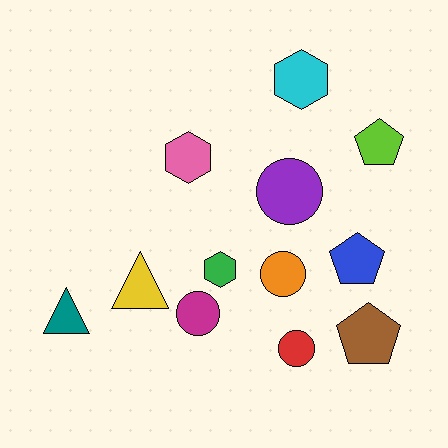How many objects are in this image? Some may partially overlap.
There are 12 objects.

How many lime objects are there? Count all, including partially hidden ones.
There is 1 lime object.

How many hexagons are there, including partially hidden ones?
There are 3 hexagons.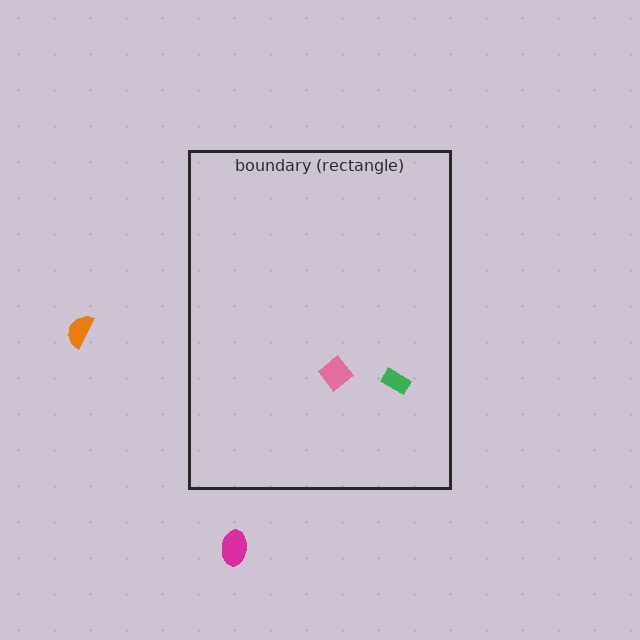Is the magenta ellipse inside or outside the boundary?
Outside.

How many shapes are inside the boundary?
2 inside, 2 outside.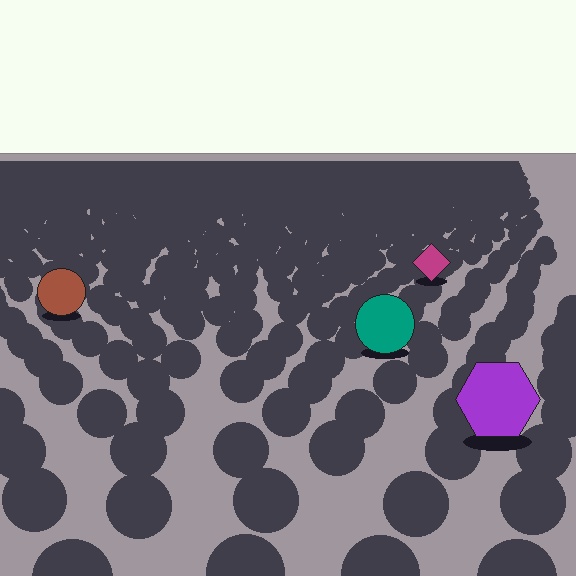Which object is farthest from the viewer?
The magenta diamond is farthest from the viewer. It appears smaller and the ground texture around it is denser.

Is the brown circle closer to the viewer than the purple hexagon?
No. The purple hexagon is closer — you can tell from the texture gradient: the ground texture is coarser near it.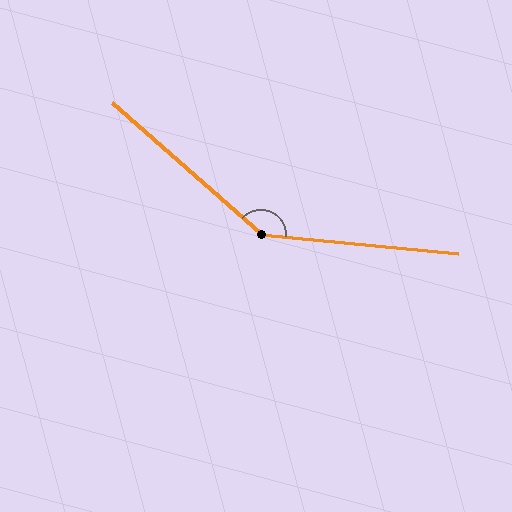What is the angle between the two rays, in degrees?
Approximately 144 degrees.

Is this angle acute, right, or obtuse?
It is obtuse.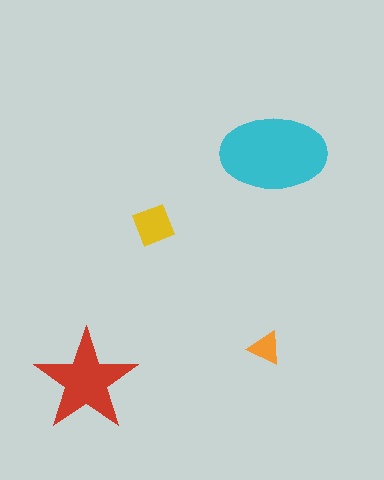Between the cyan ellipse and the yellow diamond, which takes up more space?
The cyan ellipse.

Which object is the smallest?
The orange triangle.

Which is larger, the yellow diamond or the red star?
The red star.